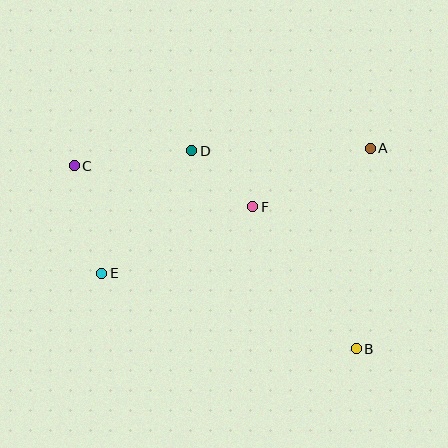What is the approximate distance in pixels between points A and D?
The distance between A and D is approximately 179 pixels.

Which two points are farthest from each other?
Points B and C are farthest from each other.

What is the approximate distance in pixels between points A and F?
The distance between A and F is approximately 131 pixels.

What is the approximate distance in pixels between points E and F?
The distance between E and F is approximately 165 pixels.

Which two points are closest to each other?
Points D and F are closest to each other.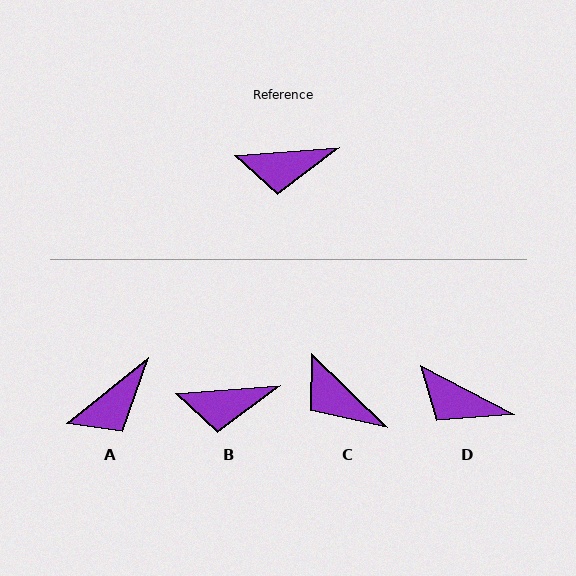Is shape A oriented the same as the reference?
No, it is off by about 34 degrees.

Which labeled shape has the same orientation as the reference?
B.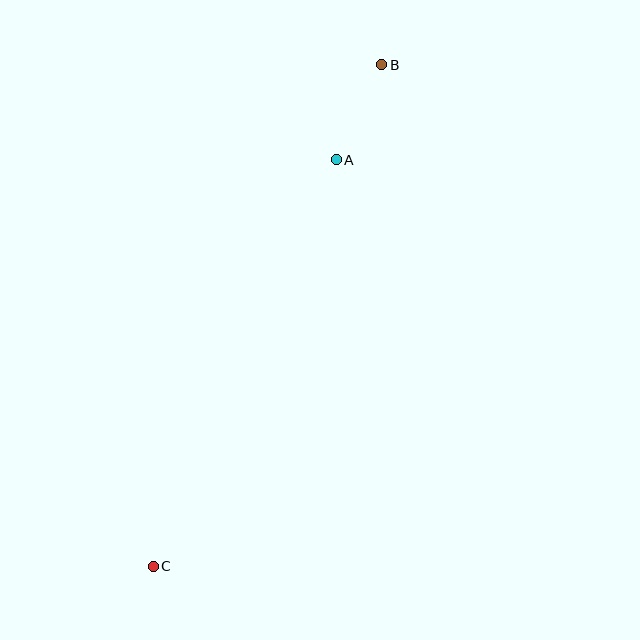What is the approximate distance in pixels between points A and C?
The distance between A and C is approximately 445 pixels.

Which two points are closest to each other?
Points A and B are closest to each other.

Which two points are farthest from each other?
Points B and C are farthest from each other.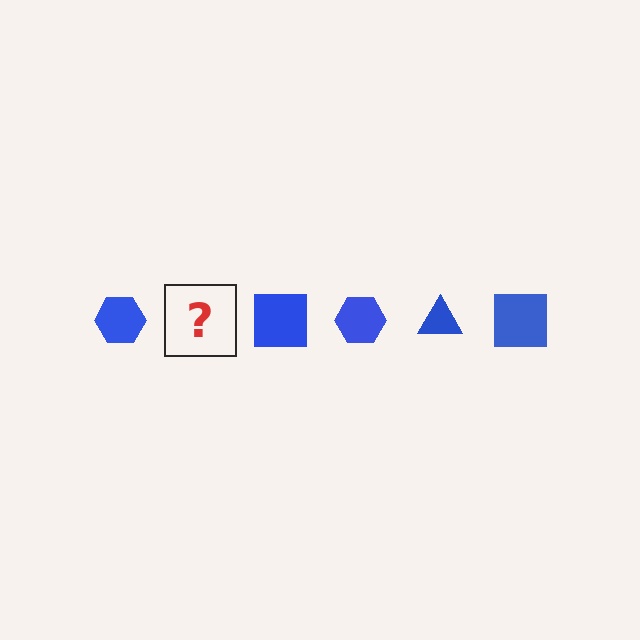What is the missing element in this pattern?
The missing element is a blue triangle.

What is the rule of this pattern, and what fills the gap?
The rule is that the pattern cycles through hexagon, triangle, square shapes in blue. The gap should be filled with a blue triangle.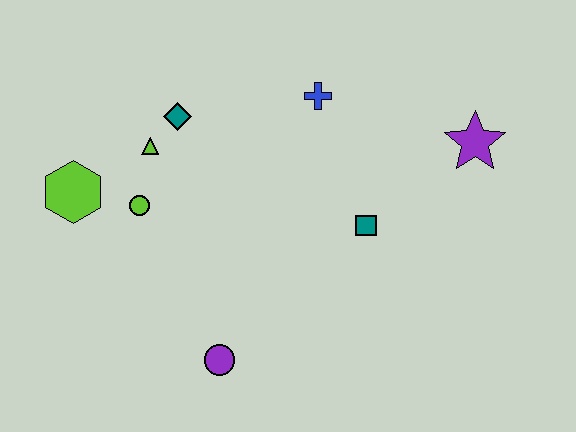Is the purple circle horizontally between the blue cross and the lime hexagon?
Yes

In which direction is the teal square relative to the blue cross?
The teal square is below the blue cross.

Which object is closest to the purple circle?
The lime circle is closest to the purple circle.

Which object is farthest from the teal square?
The lime hexagon is farthest from the teal square.